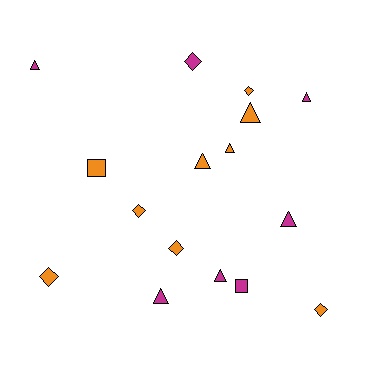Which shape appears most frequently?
Triangle, with 8 objects.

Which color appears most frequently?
Orange, with 9 objects.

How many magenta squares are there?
There is 1 magenta square.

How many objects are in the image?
There are 16 objects.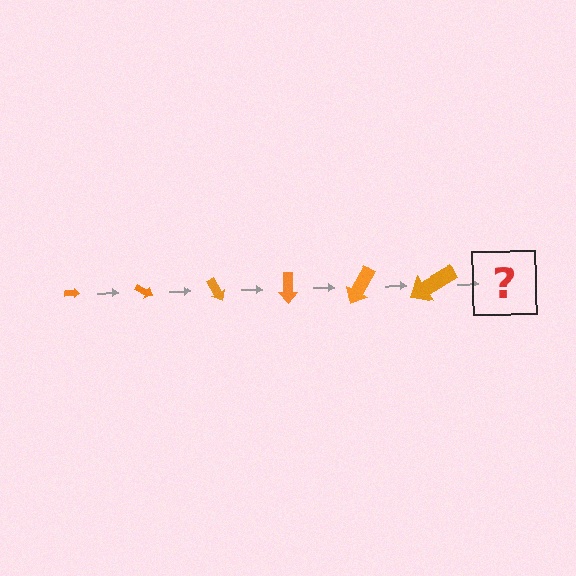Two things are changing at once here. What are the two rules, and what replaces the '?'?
The two rules are that the arrow grows larger each step and it rotates 30 degrees each step. The '?' should be an arrow, larger than the previous one and rotated 180 degrees from the start.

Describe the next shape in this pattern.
It should be an arrow, larger than the previous one and rotated 180 degrees from the start.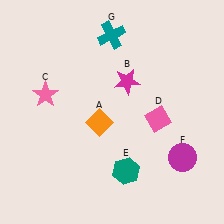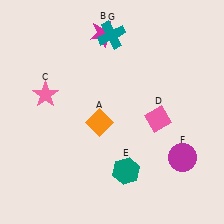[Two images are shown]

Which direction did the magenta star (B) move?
The magenta star (B) moved up.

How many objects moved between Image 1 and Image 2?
1 object moved between the two images.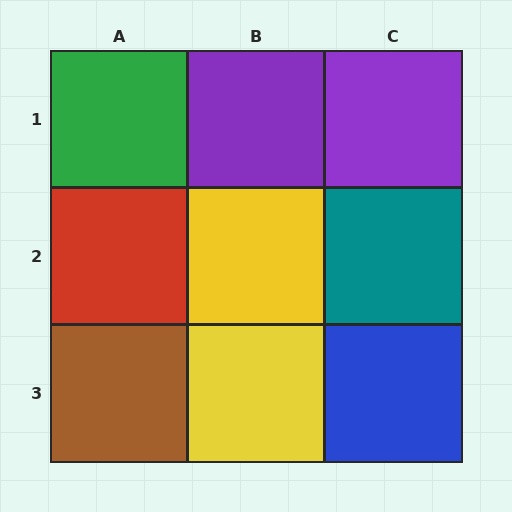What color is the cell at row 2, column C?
Teal.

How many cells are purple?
2 cells are purple.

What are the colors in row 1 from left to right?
Green, purple, purple.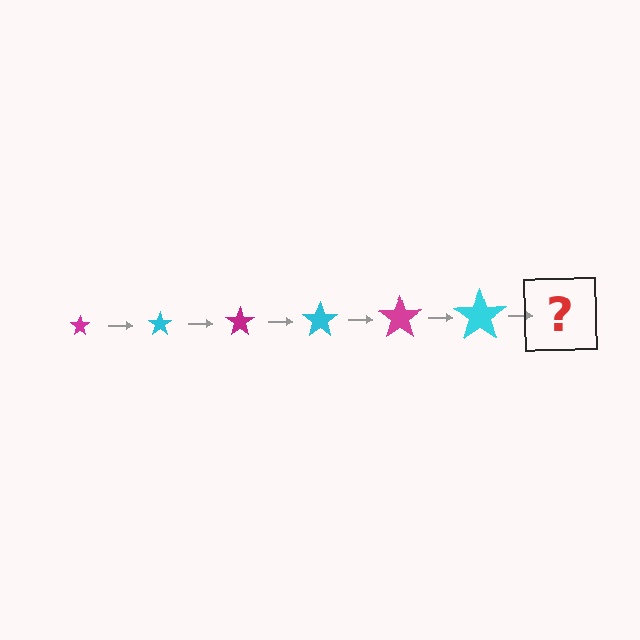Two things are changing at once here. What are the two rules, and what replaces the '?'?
The two rules are that the star grows larger each step and the color cycles through magenta and cyan. The '?' should be a magenta star, larger than the previous one.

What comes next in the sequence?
The next element should be a magenta star, larger than the previous one.